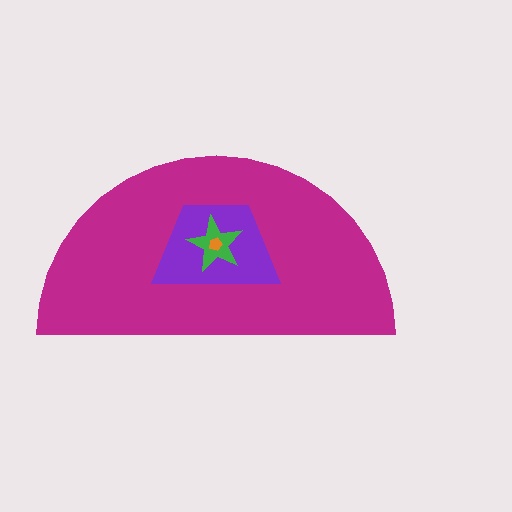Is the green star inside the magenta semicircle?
Yes.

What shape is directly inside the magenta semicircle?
The purple trapezoid.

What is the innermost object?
The orange pentagon.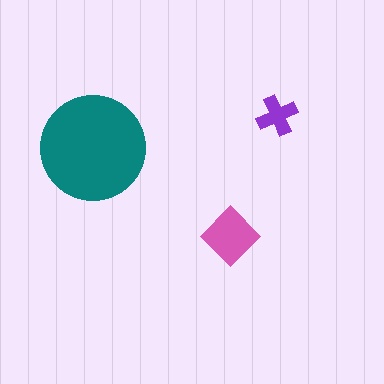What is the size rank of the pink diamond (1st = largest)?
2nd.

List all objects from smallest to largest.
The purple cross, the pink diamond, the teal circle.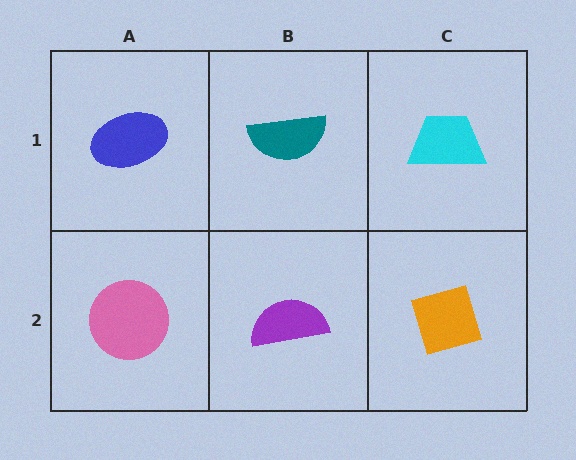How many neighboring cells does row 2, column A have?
2.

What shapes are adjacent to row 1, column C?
An orange diamond (row 2, column C), a teal semicircle (row 1, column B).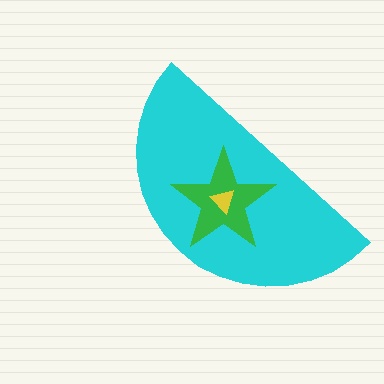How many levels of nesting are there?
3.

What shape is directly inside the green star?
The yellow triangle.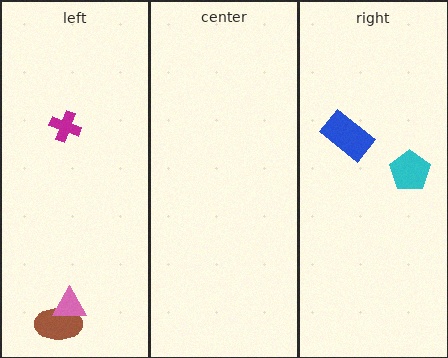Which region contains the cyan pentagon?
The right region.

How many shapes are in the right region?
2.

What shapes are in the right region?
The blue rectangle, the cyan pentagon.